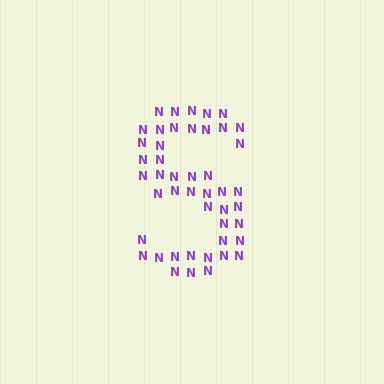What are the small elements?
The small elements are letter N's.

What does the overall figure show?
The overall figure shows the letter S.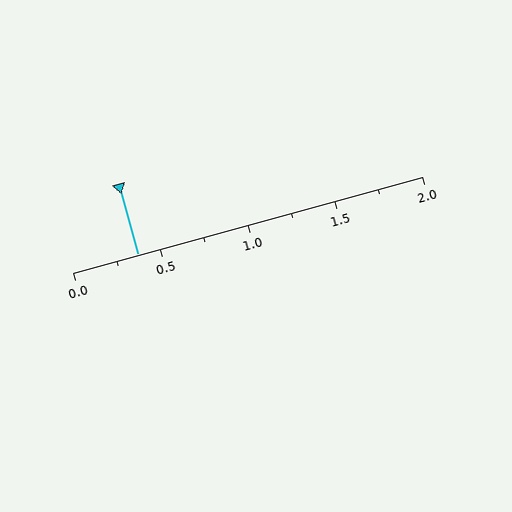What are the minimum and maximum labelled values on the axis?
The axis runs from 0.0 to 2.0.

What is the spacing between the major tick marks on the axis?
The major ticks are spaced 0.5 apart.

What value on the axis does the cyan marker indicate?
The marker indicates approximately 0.38.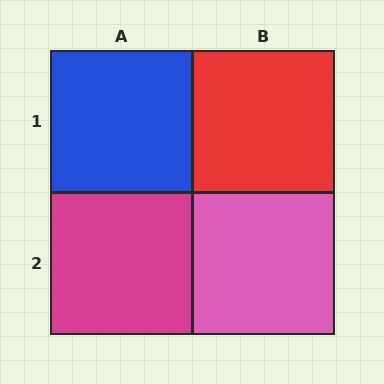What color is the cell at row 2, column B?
Pink.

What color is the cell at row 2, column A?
Magenta.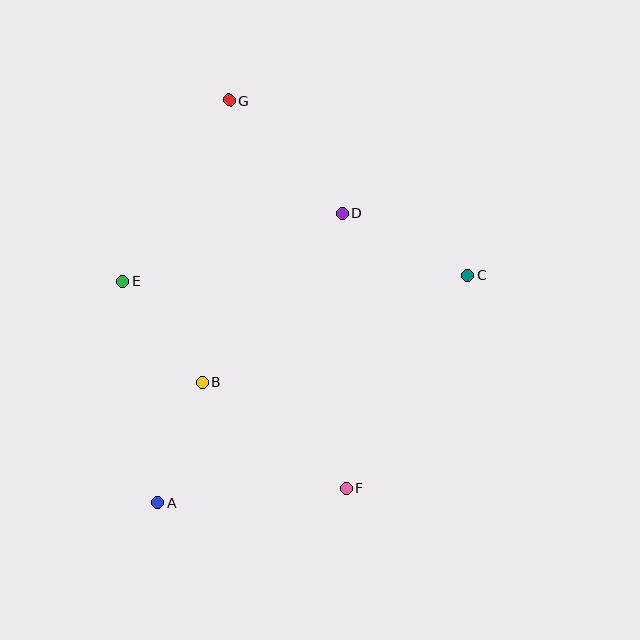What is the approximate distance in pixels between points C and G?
The distance between C and G is approximately 296 pixels.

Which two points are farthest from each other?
Points A and G are farthest from each other.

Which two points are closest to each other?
Points A and B are closest to each other.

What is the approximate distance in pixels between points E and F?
The distance between E and F is approximately 305 pixels.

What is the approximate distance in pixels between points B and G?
The distance between B and G is approximately 284 pixels.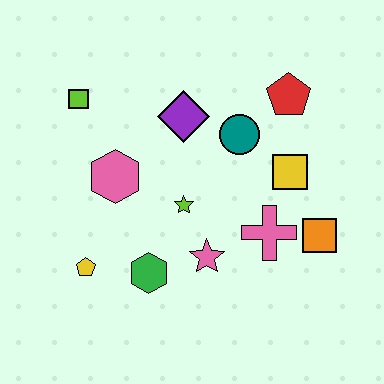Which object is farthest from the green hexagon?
The red pentagon is farthest from the green hexagon.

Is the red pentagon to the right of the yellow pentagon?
Yes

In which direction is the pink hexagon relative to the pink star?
The pink hexagon is to the left of the pink star.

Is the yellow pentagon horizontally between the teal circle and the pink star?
No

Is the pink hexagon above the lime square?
No